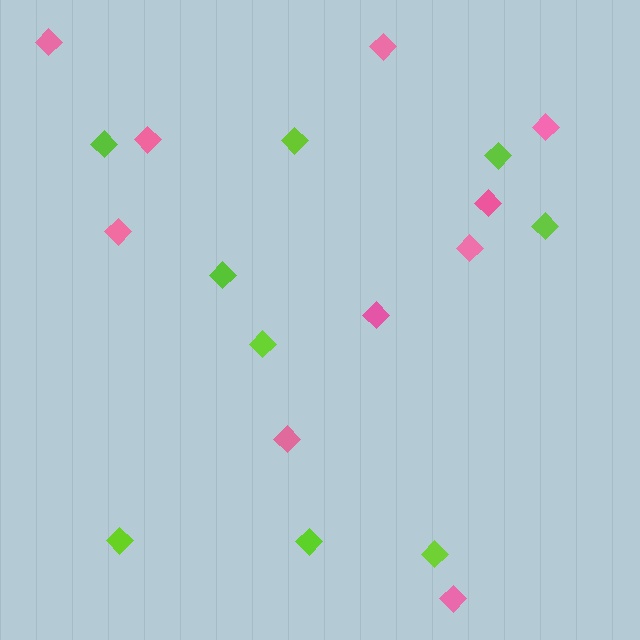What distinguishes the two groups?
There are 2 groups: one group of pink diamonds (10) and one group of lime diamonds (9).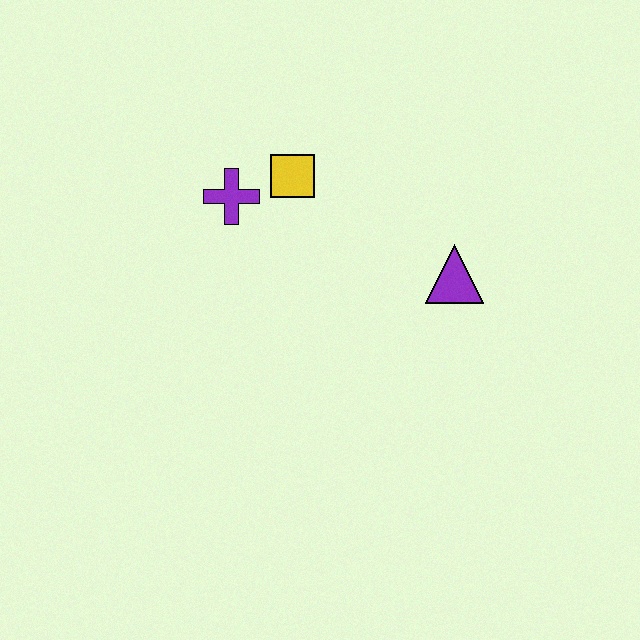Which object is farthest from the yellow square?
The purple triangle is farthest from the yellow square.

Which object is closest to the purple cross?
The yellow square is closest to the purple cross.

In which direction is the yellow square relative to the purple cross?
The yellow square is to the right of the purple cross.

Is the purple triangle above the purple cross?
No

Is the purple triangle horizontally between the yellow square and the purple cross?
No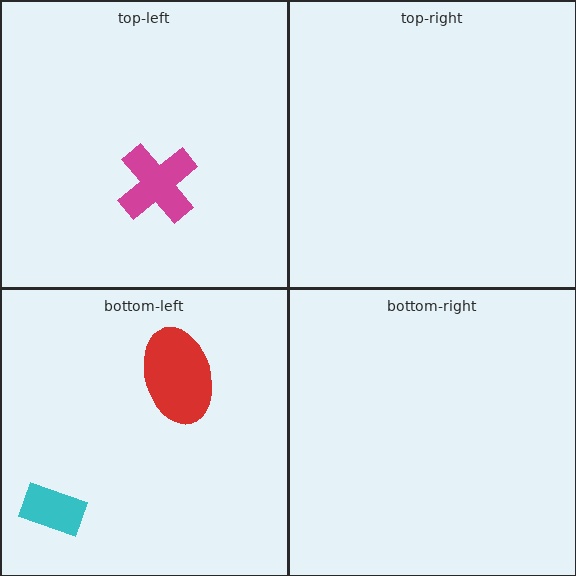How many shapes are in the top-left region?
1.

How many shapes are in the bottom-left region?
2.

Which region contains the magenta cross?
The top-left region.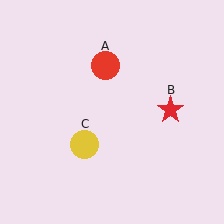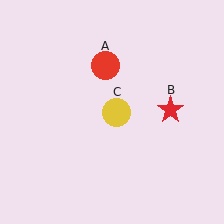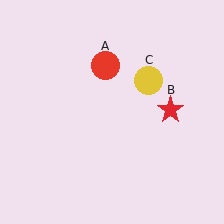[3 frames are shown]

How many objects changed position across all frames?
1 object changed position: yellow circle (object C).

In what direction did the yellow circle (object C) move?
The yellow circle (object C) moved up and to the right.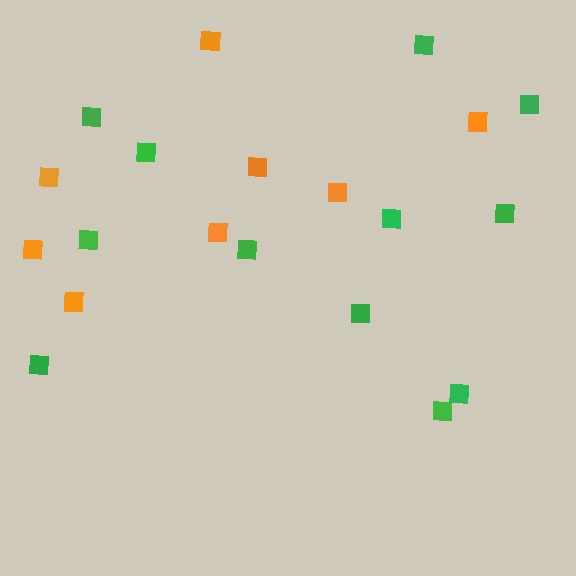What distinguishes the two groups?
There are 2 groups: one group of orange squares (8) and one group of green squares (12).